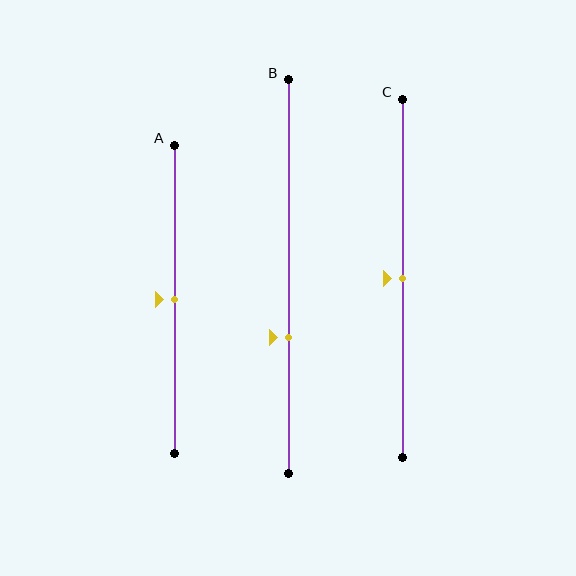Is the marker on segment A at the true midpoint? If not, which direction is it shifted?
Yes, the marker on segment A is at the true midpoint.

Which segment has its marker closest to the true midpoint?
Segment A has its marker closest to the true midpoint.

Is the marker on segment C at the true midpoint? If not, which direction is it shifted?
Yes, the marker on segment C is at the true midpoint.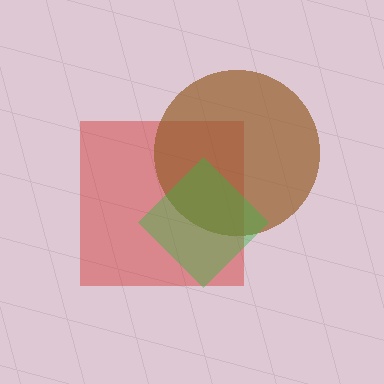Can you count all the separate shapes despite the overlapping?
Yes, there are 3 separate shapes.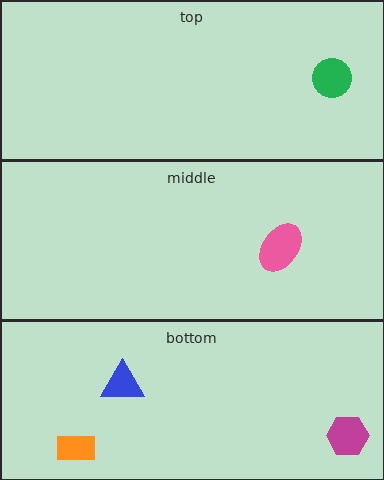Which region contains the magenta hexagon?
The bottom region.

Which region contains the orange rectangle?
The bottom region.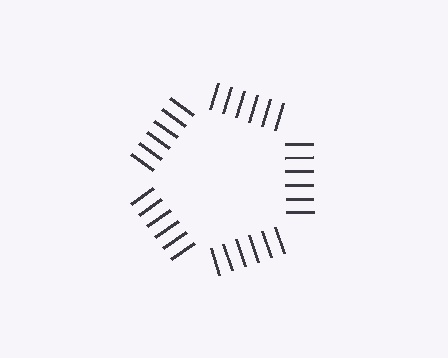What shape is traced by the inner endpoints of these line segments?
An illusory pentagon — the line segments terminate on its edges but no continuous stroke is drawn.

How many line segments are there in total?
30 — 6 along each of the 5 edges.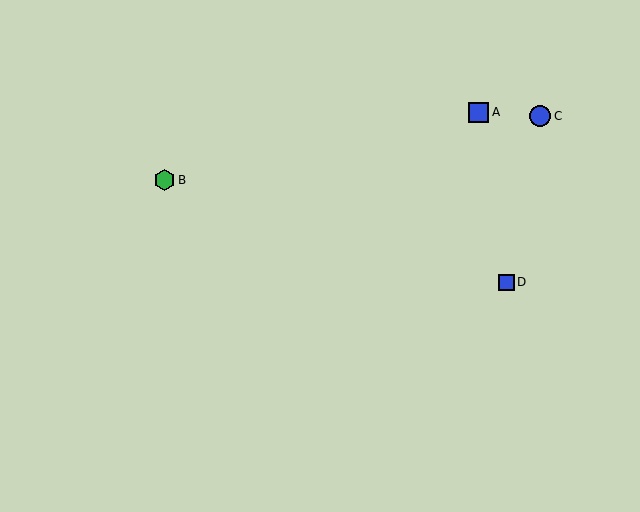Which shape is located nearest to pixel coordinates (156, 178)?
The green hexagon (labeled B) at (165, 180) is nearest to that location.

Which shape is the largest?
The green hexagon (labeled B) is the largest.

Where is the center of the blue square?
The center of the blue square is at (507, 282).